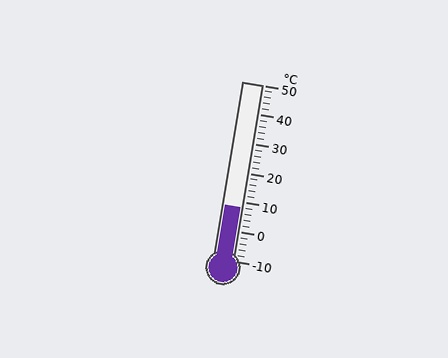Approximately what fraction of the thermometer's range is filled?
The thermometer is filled to approximately 30% of its range.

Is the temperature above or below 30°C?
The temperature is below 30°C.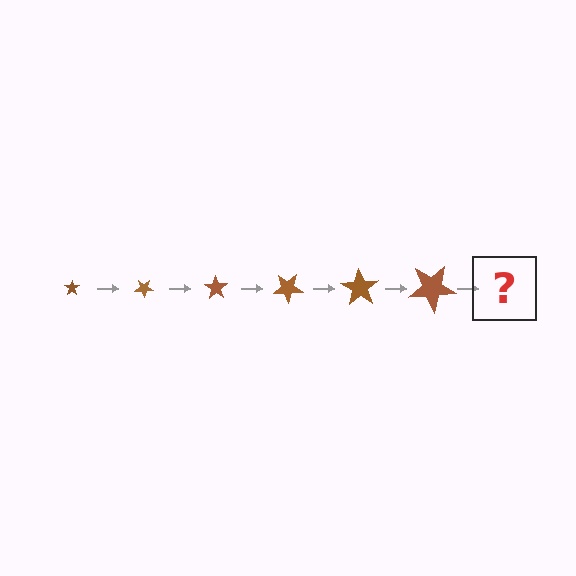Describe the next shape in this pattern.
It should be a star, larger than the previous one and rotated 210 degrees from the start.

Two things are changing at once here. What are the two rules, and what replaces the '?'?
The two rules are that the star grows larger each step and it rotates 35 degrees each step. The '?' should be a star, larger than the previous one and rotated 210 degrees from the start.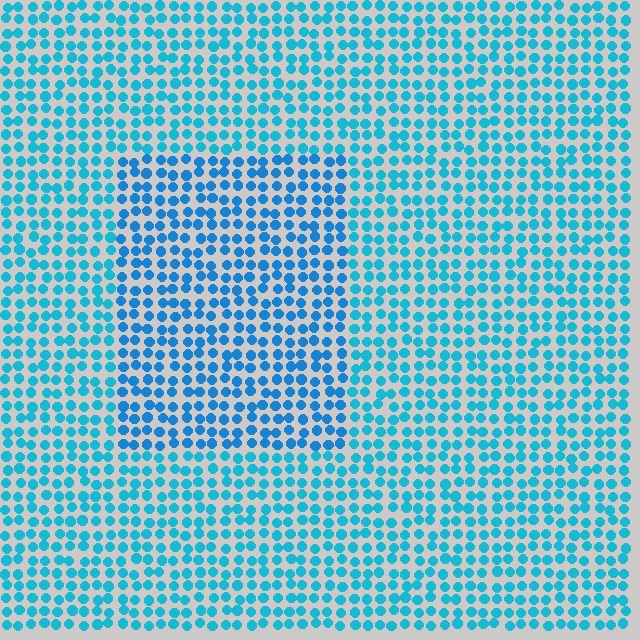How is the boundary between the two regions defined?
The boundary is defined purely by a slight shift in hue (about 18 degrees). Spacing, size, and orientation are identical on both sides.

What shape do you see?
I see a rectangle.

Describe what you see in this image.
The image is filled with small cyan elements in a uniform arrangement. A rectangle-shaped region is visible where the elements are tinted to a slightly different hue, forming a subtle color boundary.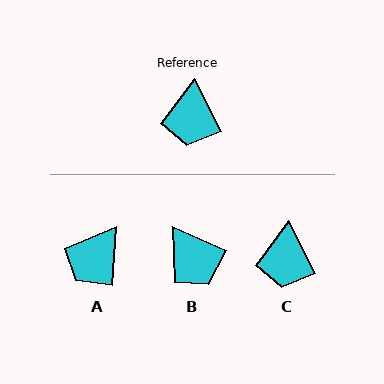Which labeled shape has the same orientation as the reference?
C.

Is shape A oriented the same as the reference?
No, it is off by about 30 degrees.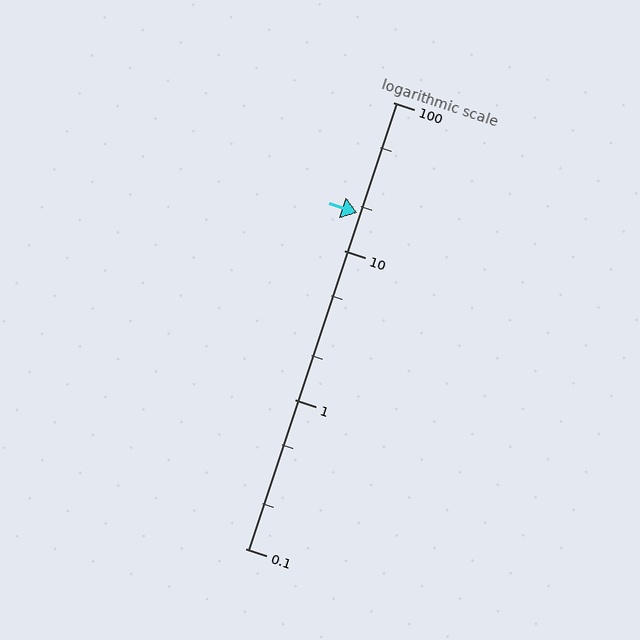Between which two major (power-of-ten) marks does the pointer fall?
The pointer is between 10 and 100.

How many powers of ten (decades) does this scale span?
The scale spans 3 decades, from 0.1 to 100.